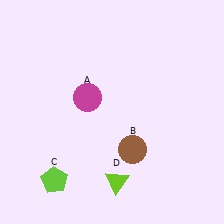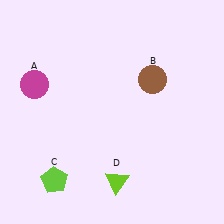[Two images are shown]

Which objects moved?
The objects that moved are: the magenta circle (A), the brown circle (B).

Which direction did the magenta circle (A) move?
The magenta circle (A) moved left.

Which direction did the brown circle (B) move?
The brown circle (B) moved up.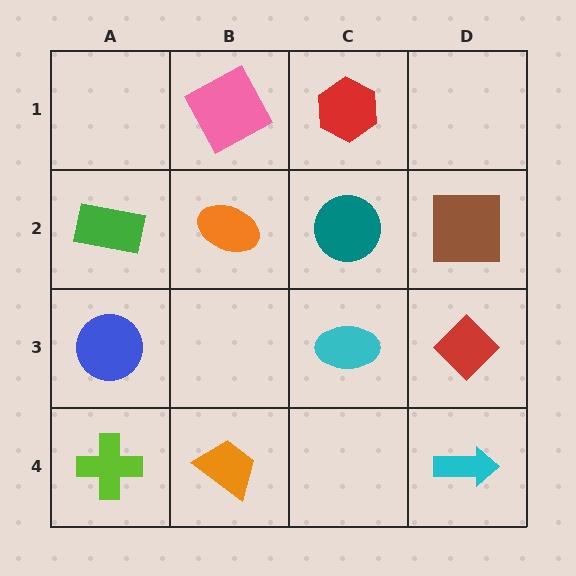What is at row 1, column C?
A red hexagon.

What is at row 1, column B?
A pink square.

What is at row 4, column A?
A lime cross.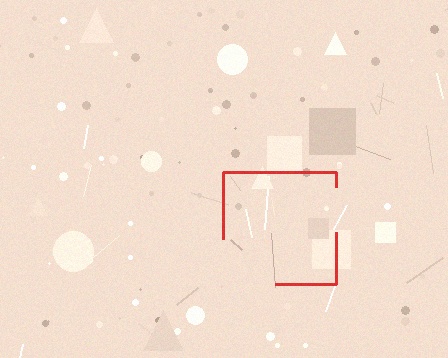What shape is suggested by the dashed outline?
The dashed outline suggests a square.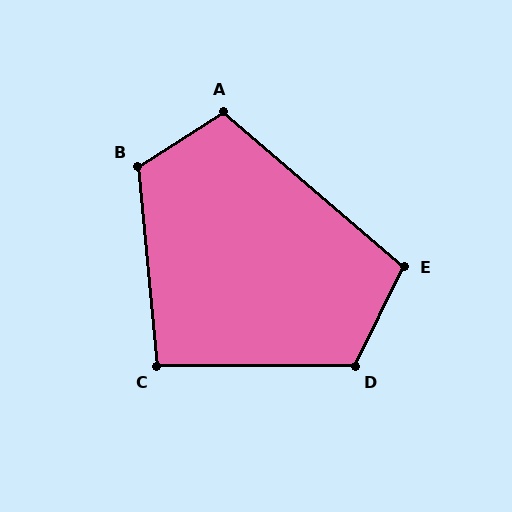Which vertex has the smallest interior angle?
C, at approximately 95 degrees.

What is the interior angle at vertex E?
Approximately 105 degrees (obtuse).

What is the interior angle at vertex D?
Approximately 116 degrees (obtuse).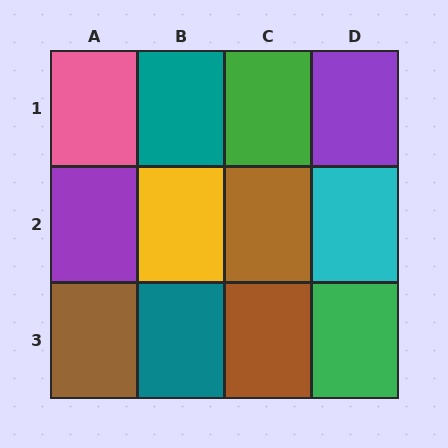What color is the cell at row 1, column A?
Pink.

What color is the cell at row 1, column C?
Green.